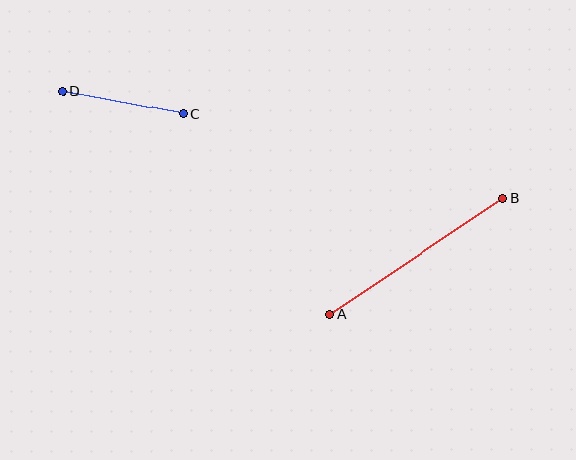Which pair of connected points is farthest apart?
Points A and B are farthest apart.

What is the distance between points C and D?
The distance is approximately 123 pixels.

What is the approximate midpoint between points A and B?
The midpoint is at approximately (416, 256) pixels.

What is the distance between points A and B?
The distance is approximately 208 pixels.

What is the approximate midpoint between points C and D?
The midpoint is at approximately (123, 103) pixels.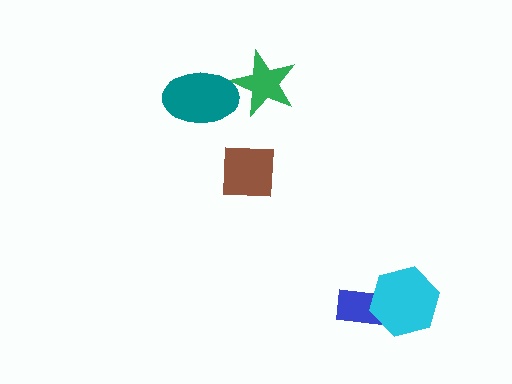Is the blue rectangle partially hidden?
Yes, it is partially covered by another shape.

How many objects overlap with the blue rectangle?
1 object overlaps with the blue rectangle.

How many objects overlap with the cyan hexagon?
1 object overlaps with the cyan hexagon.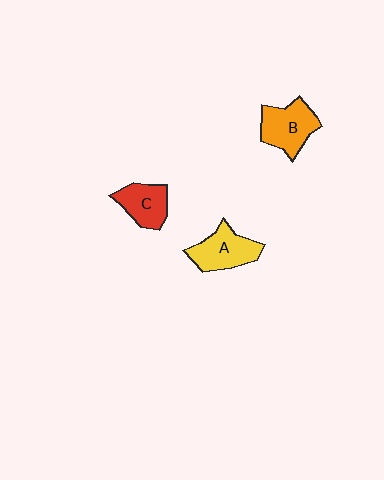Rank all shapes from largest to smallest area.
From largest to smallest: B (orange), A (yellow), C (red).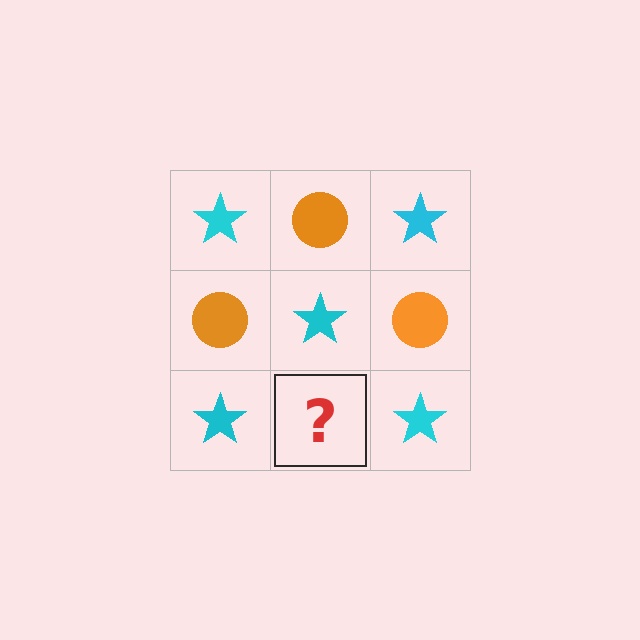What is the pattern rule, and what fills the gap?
The rule is that it alternates cyan star and orange circle in a checkerboard pattern. The gap should be filled with an orange circle.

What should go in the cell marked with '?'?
The missing cell should contain an orange circle.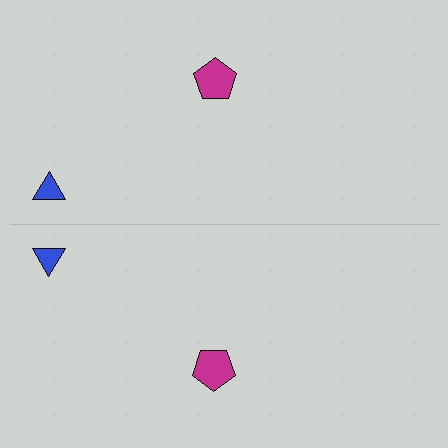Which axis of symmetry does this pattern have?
The pattern has a horizontal axis of symmetry running through the center of the image.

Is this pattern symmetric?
Yes, this pattern has bilateral (reflection) symmetry.